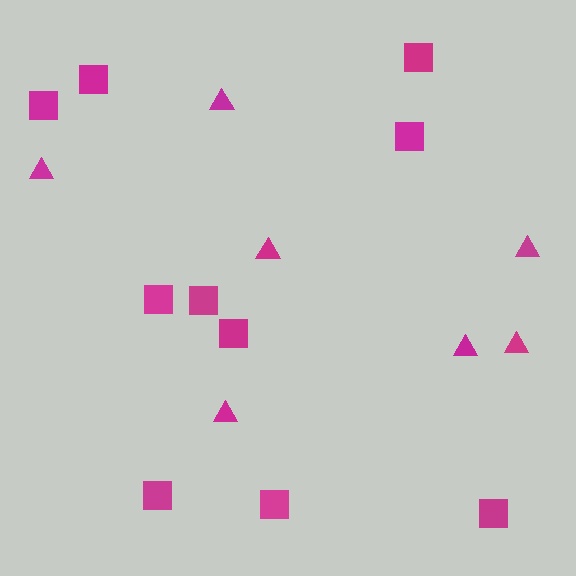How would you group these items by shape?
There are 2 groups: one group of triangles (7) and one group of squares (10).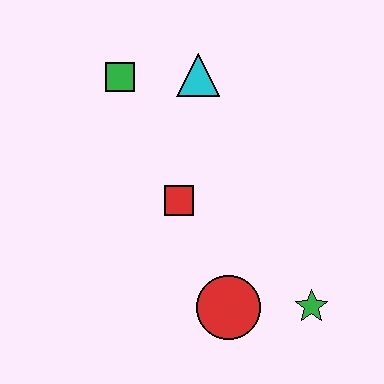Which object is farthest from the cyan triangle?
The green star is farthest from the cyan triangle.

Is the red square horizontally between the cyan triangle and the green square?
Yes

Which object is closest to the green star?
The red circle is closest to the green star.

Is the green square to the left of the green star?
Yes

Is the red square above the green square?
No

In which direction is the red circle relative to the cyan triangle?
The red circle is below the cyan triangle.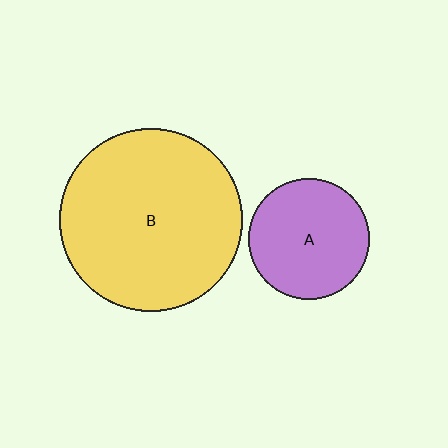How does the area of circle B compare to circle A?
Approximately 2.3 times.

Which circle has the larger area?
Circle B (yellow).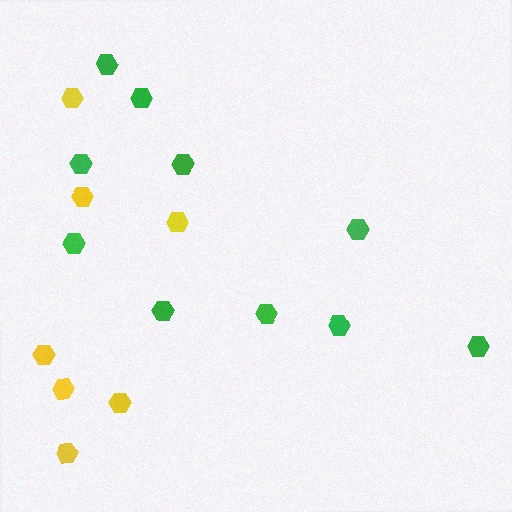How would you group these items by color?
There are 2 groups: one group of yellow hexagons (7) and one group of green hexagons (10).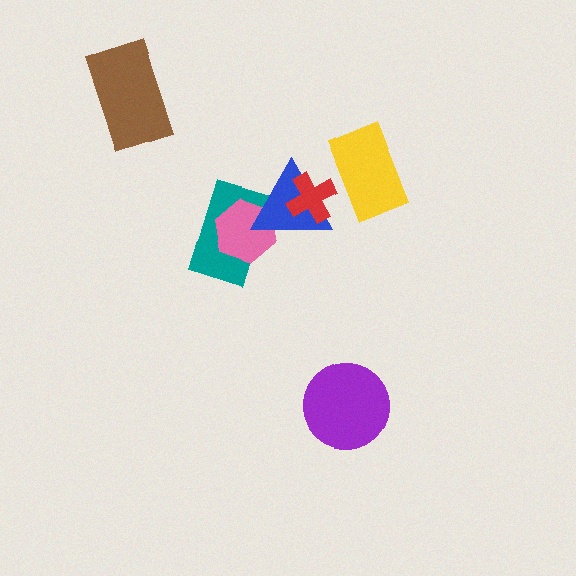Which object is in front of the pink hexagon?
The blue triangle is in front of the pink hexagon.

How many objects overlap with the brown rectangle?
0 objects overlap with the brown rectangle.